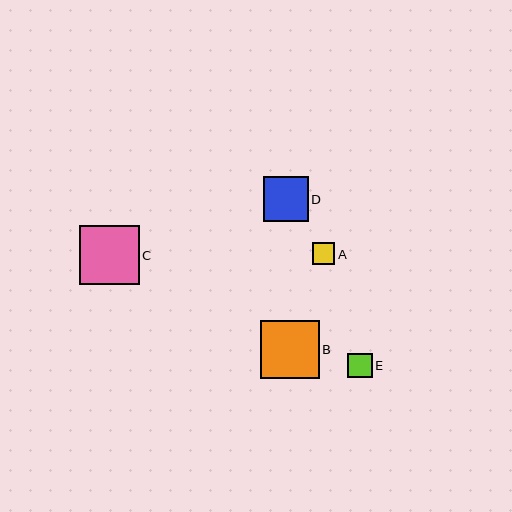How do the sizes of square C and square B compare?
Square C and square B are approximately the same size.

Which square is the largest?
Square C is the largest with a size of approximately 59 pixels.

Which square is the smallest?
Square A is the smallest with a size of approximately 22 pixels.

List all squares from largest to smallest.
From largest to smallest: C, B, D, E, A.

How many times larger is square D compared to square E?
Square D is approximately 1.8 times the size of square E.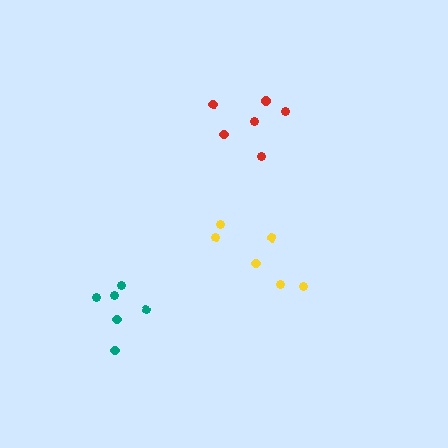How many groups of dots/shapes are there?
There are 3 groups.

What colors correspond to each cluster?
The clusters are colored: red, teal, yellow.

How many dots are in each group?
Group 1: 6 dots, Group 2: 6 dots, Group 3: 6 dots (18 total).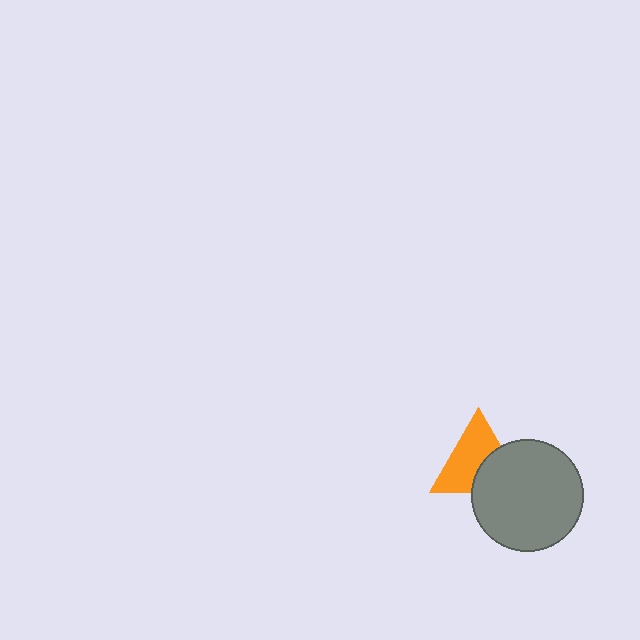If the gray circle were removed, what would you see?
You would see the complete orange triangle.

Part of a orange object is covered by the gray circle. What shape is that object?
It is a triangle.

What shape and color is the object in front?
The object in front is a gray circle.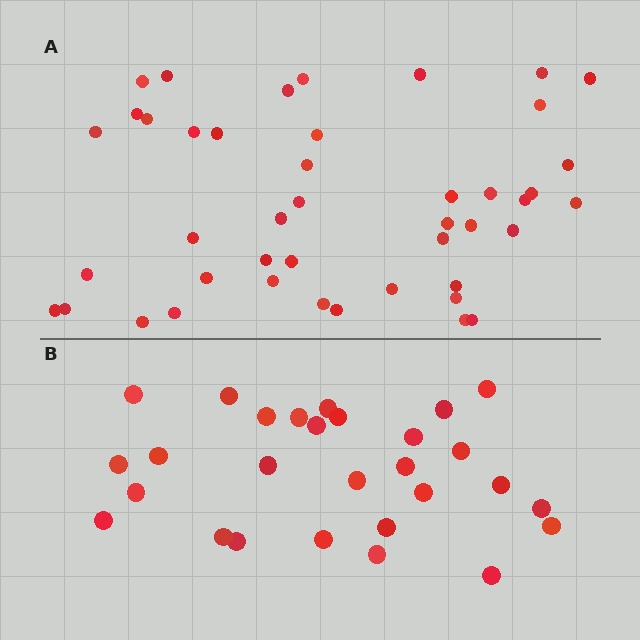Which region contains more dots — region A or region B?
Region A (the top region) has more dots.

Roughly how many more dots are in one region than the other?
Region A has approximately 15 more dots than region B.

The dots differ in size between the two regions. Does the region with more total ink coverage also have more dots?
No. Region B has more total ink coverage because its dots are larger, but region A actually contains more individual dots. Total area can be misleading — the number of items is what matters here.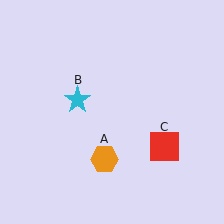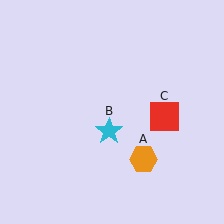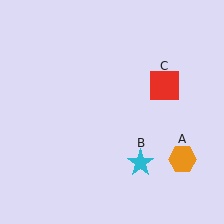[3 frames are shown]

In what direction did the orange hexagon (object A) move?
The orange hexagon (object A) moved right.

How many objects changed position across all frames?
3 objects changed position: orange hexagon (object A), cyan star (object B), red square (object C).